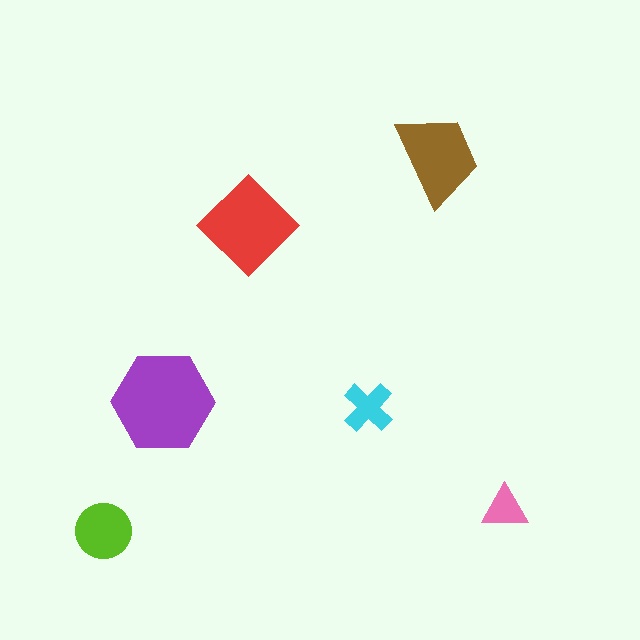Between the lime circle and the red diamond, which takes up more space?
The red diamond.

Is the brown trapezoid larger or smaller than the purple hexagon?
Smaller.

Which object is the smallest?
The pink triangle.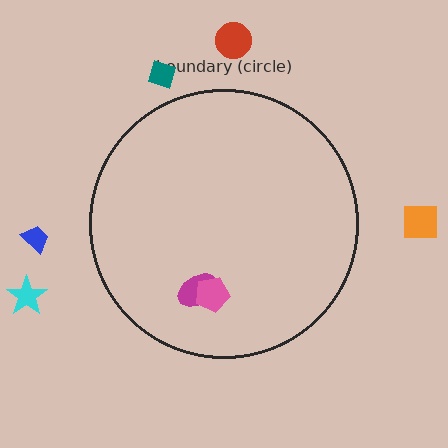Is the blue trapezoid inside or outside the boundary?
Outside.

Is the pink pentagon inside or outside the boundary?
Inside.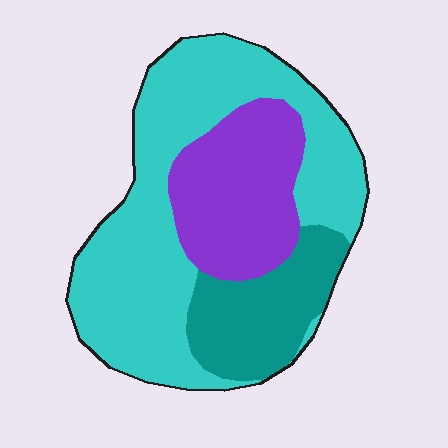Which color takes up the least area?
Teal, at roughly 20%.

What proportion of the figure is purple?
Purple covers 25% of the figure.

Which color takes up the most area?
Cyan, at roughly 55%.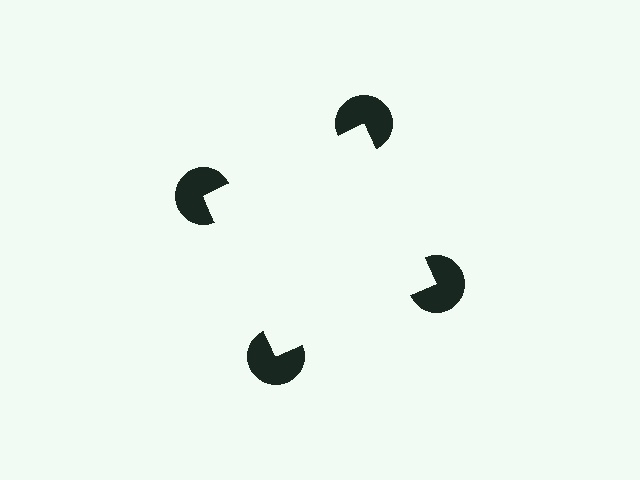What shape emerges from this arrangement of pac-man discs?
An illusory square — its edges are inferred from the aligned wedge cuts in the pac-man discs, not physically drawn.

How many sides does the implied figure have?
4 sides.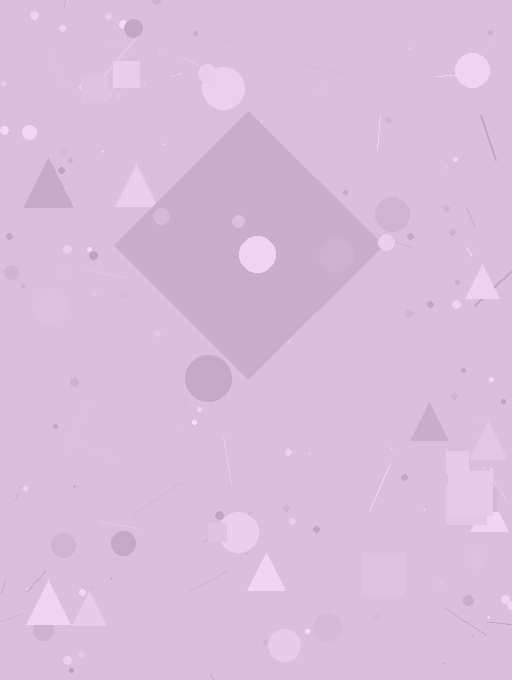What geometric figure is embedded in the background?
A diamond is embedded in the background.